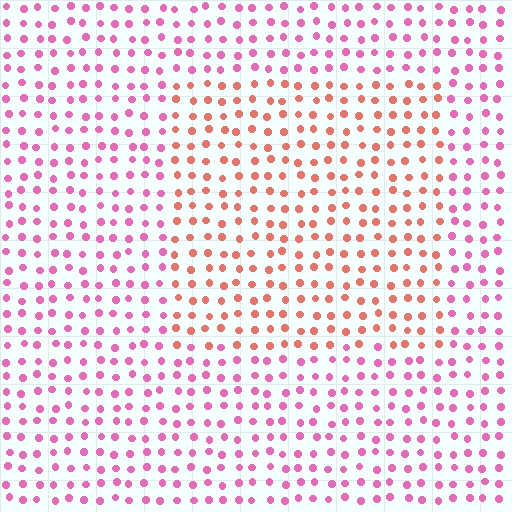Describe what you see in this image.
The image is filled with small pink elements in a uniform arrangement. A rectangle-shaped region is visible where the elements are tinted to a slightly different hue, forming a subtle color boundary.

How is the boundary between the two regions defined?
The boundary is defined purely by a slight shift in hue (about 43 degrees). Spacing, size, and orientation are identical on both sides.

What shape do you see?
I see a rectangle.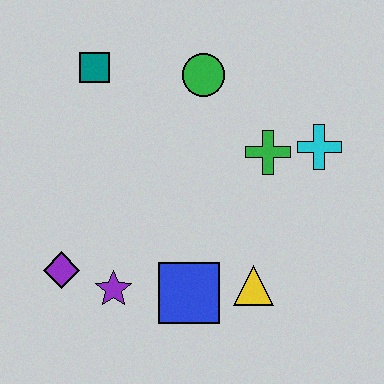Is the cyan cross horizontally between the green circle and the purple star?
No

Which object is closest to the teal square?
The green circle is closest to the teal square.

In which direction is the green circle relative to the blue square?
The green circle is above the blue square.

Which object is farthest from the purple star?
The cyan cross is farthest from the purple star.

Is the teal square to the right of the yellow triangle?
No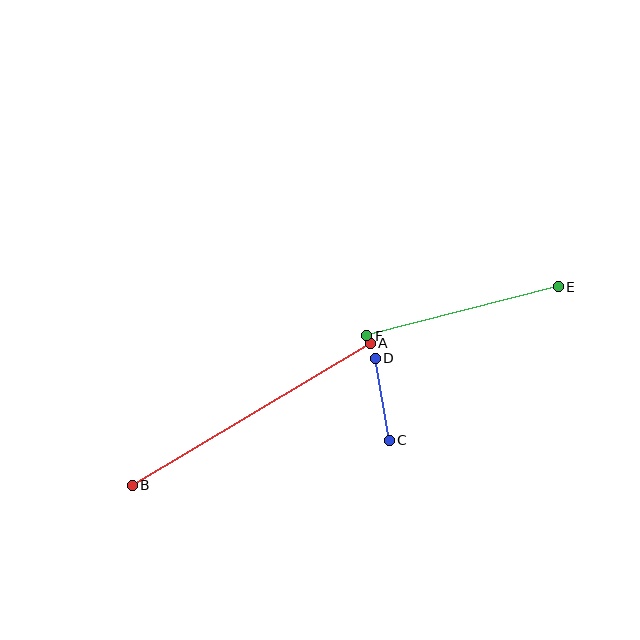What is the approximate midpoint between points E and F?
The midpoint is at approximately (462, 311) pixels.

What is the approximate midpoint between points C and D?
The midpoint is at approximately (382, 399) pixels.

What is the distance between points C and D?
The distance is approximately 83 pixels.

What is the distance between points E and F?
The distance is approximately 198 pixels.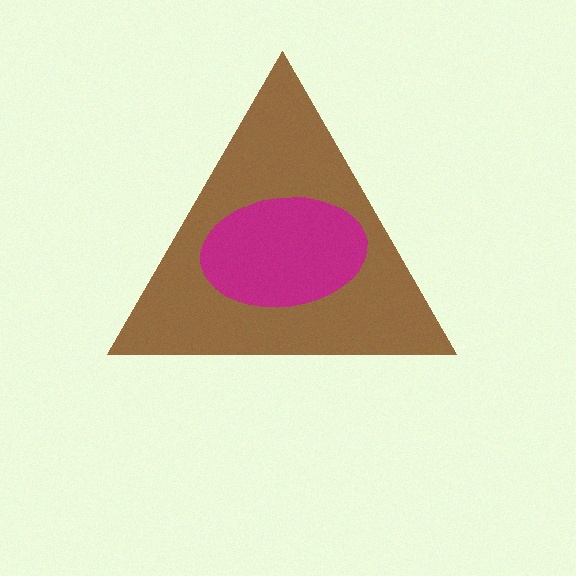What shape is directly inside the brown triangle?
The magenta ellipse.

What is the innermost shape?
The magenta ellipse.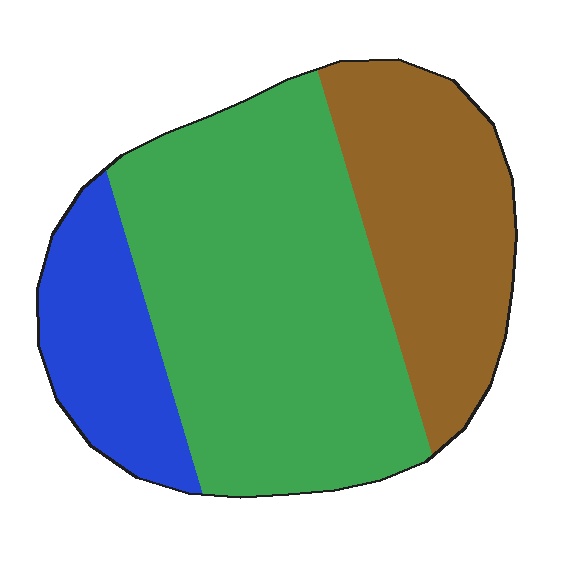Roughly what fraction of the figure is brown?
Brown covers roughly 30% of the figure.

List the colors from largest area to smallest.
From largest to smallest: green, brown, blue.